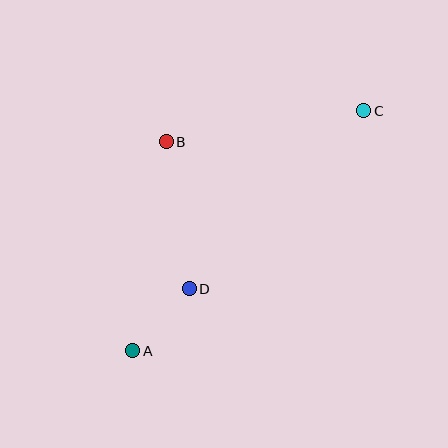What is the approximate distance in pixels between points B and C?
The distance between B and C is approximately 200 pixels.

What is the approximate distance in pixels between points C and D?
The distance between C and D is approximately 249 pixels.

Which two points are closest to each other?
Points A and D are closest to each other.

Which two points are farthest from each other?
Points A and C are farthest from each other.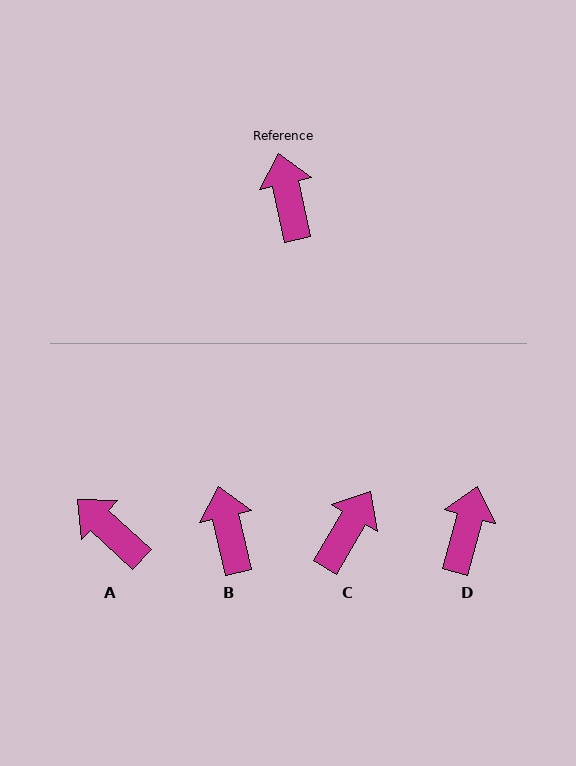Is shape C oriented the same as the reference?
No, it is off by about 44 degrees.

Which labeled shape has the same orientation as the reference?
B.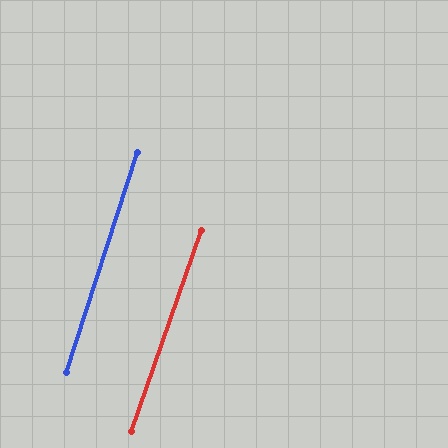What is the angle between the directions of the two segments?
Approximately 1 degree.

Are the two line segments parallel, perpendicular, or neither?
Parallel — their directions differ by only 1.2°.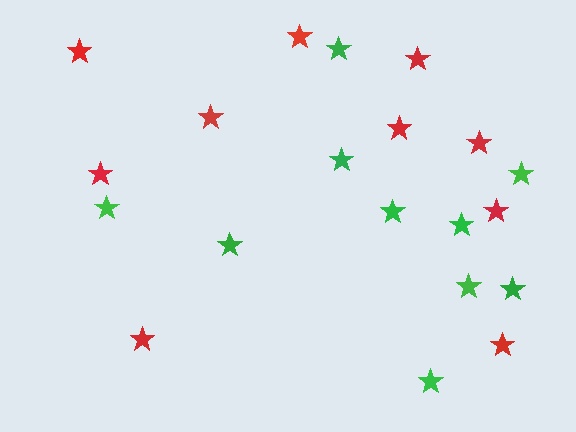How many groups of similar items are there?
There are 2 groups: one group of green stars (10) and one group of red stars (10).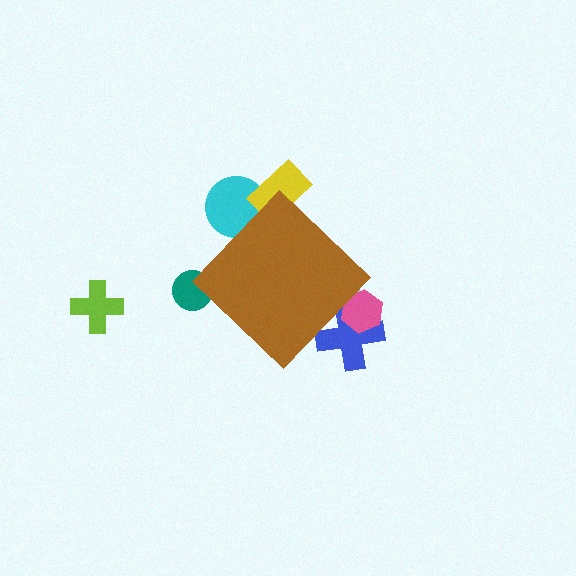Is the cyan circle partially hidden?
Yes, the cyan circle is partially hidden behind the brown diamond.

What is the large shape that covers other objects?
A brown diamond.